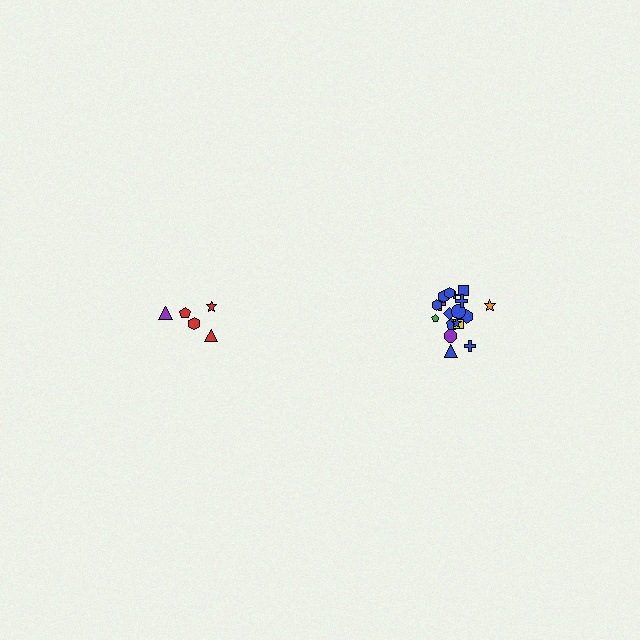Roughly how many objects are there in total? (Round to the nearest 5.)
Roughly 25 objects in total.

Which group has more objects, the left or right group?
The right group.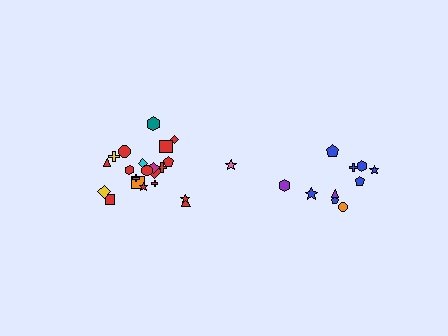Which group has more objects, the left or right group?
The left group.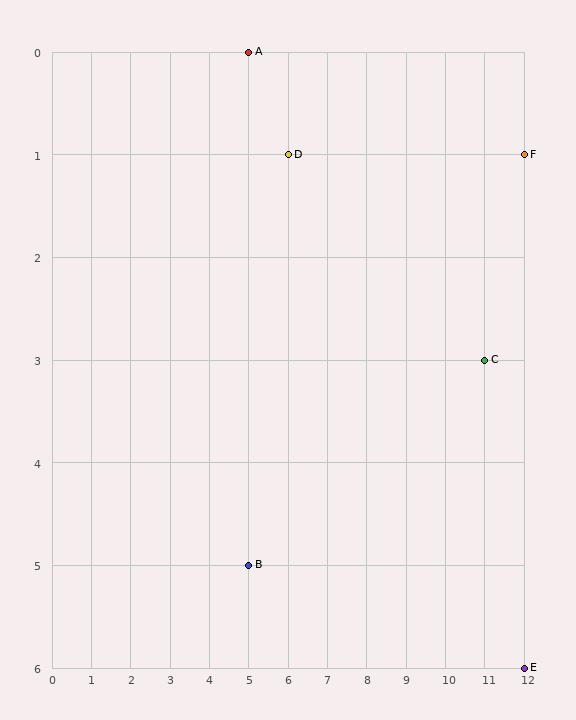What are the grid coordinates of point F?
Point F is at grid coordinates (12, 1).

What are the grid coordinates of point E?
Point E is at grid coordinates (12, 6).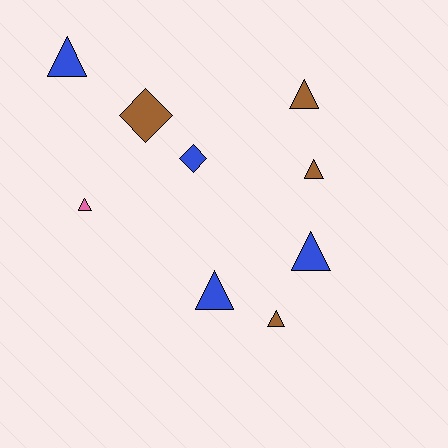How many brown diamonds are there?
There is 1 brown diamond.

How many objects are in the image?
There are 9 objects.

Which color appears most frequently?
Brown, with 4 objects.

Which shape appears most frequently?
Triangle, with 7 objects.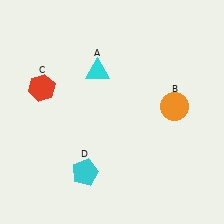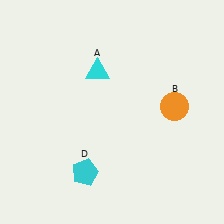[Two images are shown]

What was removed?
The red hexagon (C) was removed in Image 2.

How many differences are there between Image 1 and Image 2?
There is 1 difference between the two images.